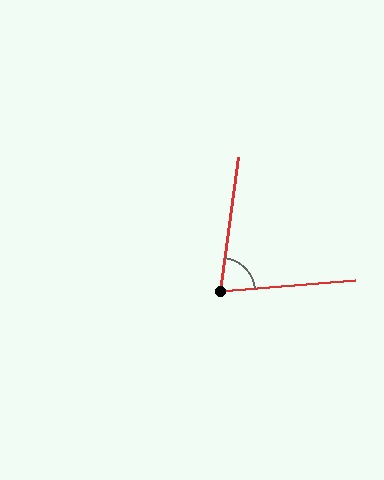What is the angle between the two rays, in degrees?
Approximately 78 degrees.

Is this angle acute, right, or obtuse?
It is acute.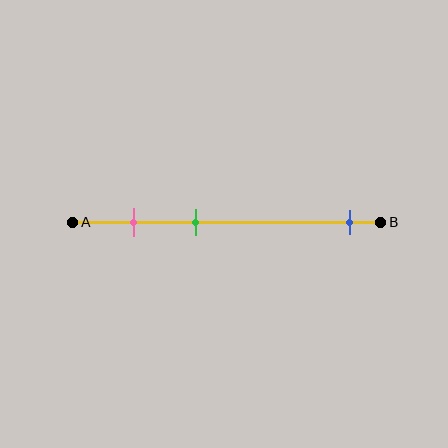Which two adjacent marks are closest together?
The pink and green marks are the closest adjacent pair.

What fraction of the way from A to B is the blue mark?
The blue mark is approximately 90% (0.9) of the way from A to B.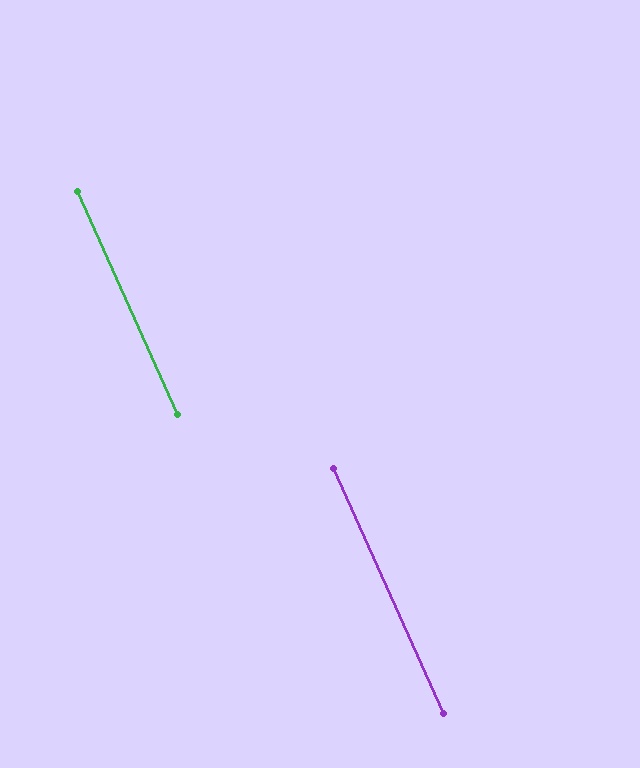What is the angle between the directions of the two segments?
Approximately 0 degrees.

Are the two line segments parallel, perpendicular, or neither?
Parallel — their directions differ by only 0.1°.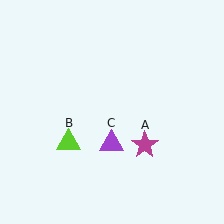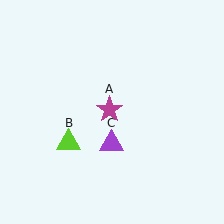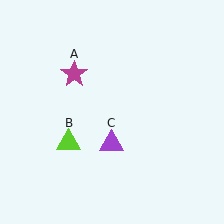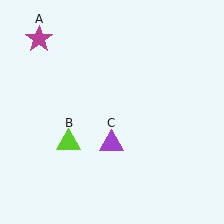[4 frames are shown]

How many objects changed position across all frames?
1 object changed position: magenta star (object A).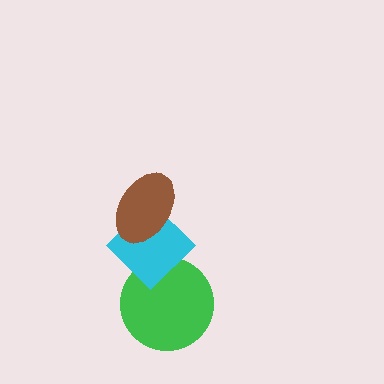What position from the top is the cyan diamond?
The cyan diamond is 2nd from the top.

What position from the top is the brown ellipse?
The brown ellipse is 1st from the top.